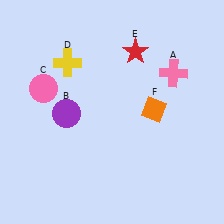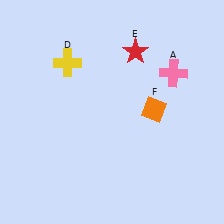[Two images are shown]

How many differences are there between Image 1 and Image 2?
There are 2 differences between the two images.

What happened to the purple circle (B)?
The purple circle (B) was removed in Image 2. It was in the bottom-left area of Image 1.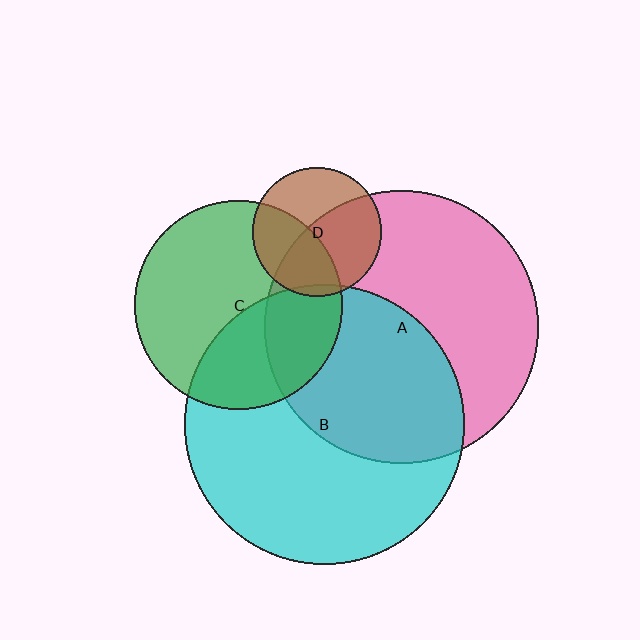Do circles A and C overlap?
Yes.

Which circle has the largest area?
Circle B (cyan).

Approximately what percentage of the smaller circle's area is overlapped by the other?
Approximately 25%.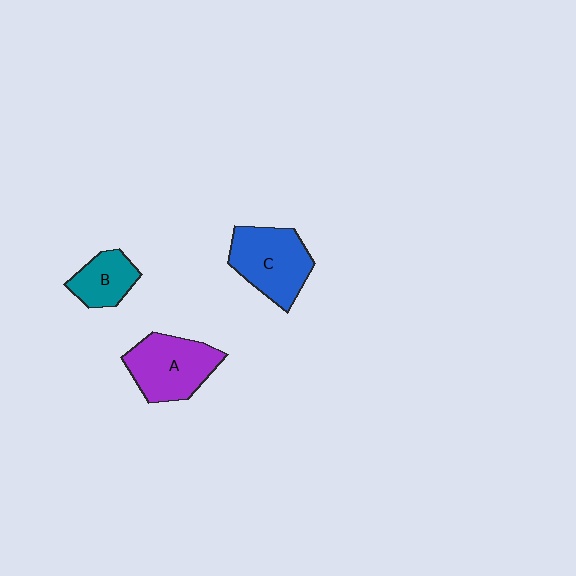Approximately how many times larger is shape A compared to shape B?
Approximately 1.7 times.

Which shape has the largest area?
Shape C (blue).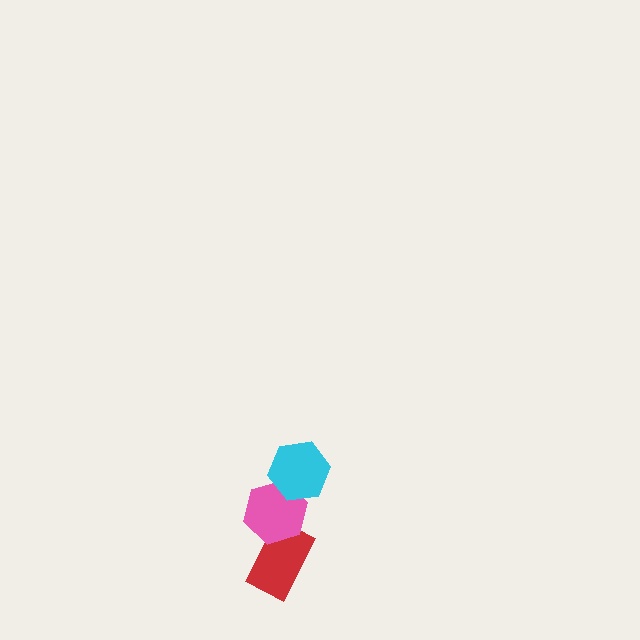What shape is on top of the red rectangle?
The pink hexagon is on top of the red rectangle.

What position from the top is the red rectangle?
The red rectangle is 3rd from the top.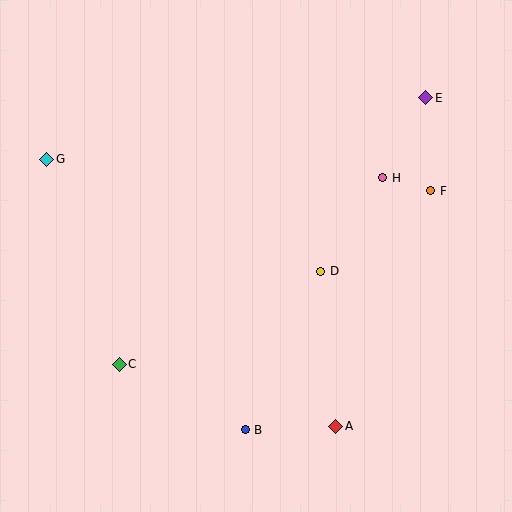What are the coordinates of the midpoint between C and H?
The midpoint between C and H is at (251, 271).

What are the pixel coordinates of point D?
Point D is at (321, 271).